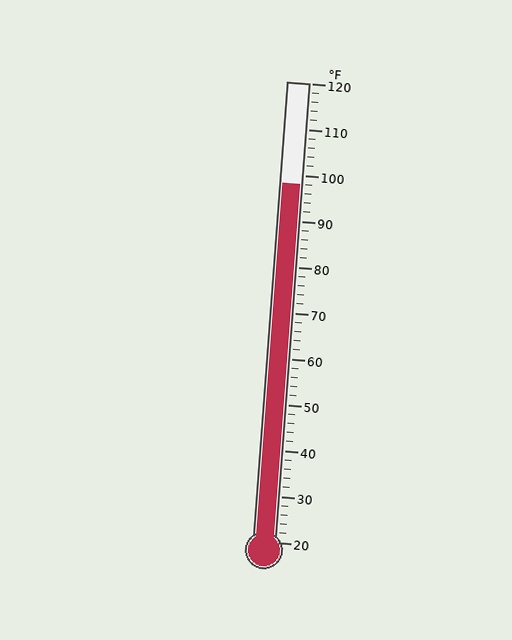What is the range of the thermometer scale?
The thermometer scale ranges from 20°F to 120°F.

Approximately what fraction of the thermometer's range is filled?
The thermometer is filled to approximately 80% of its range.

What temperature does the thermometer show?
The thermometer shows approximately 98°F.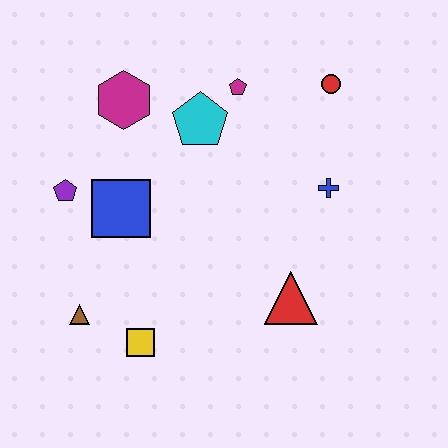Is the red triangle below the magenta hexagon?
Yes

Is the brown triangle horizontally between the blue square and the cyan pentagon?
No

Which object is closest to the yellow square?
The brown triangle is closest to the yellow square.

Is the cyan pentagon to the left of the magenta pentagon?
Yes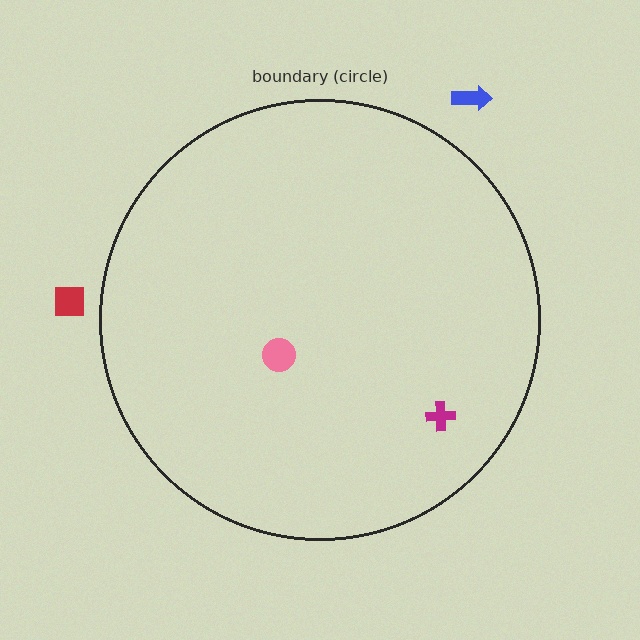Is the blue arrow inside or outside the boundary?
Outside.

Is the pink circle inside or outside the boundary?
Inside.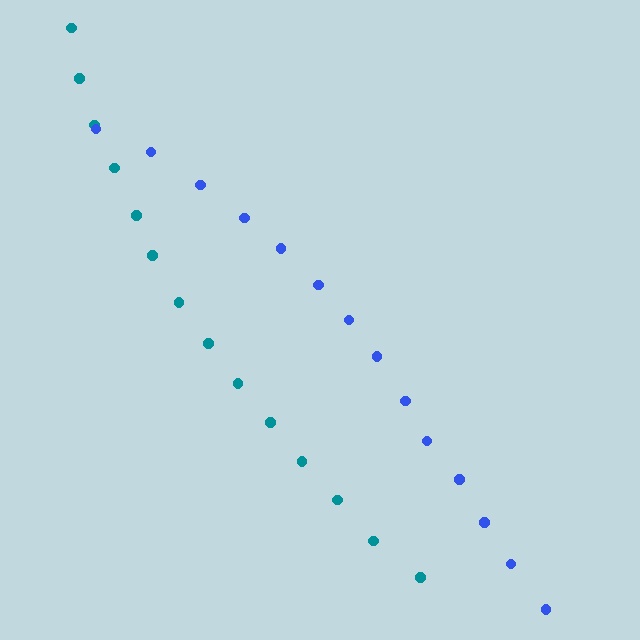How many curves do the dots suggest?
There are 2 distinct paths.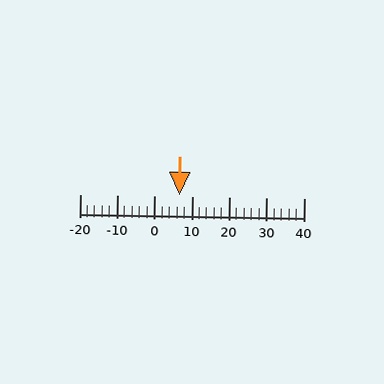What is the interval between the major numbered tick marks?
The major tick marks are spaced 10 units apart.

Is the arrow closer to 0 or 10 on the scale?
The arrow is closer to 10.